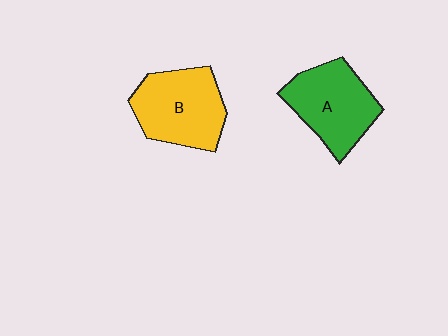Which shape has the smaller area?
Shape A (green).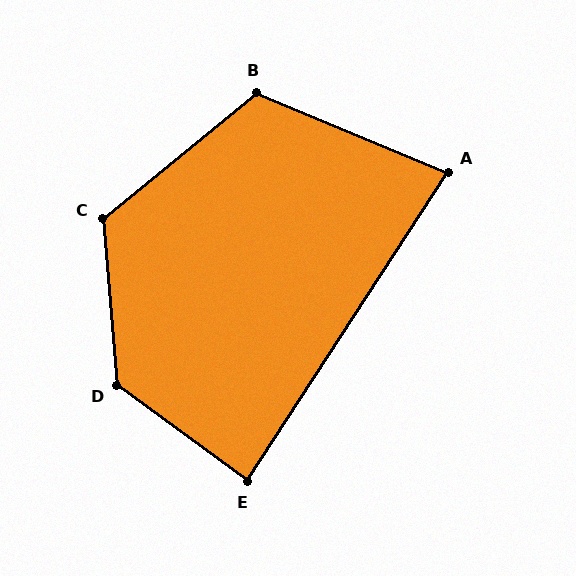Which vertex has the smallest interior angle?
A, at approximately 79 degrees.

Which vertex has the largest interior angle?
D, at approximately 131 degrees.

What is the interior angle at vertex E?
Approximately 87 degrees (approximately right).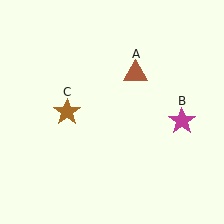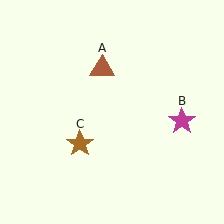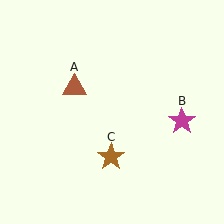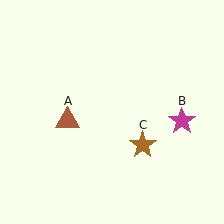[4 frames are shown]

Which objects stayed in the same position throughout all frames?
Magenta star (object B) remained stationary.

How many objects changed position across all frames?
2 objects changed position: brown triangle (object A), brown star (object C).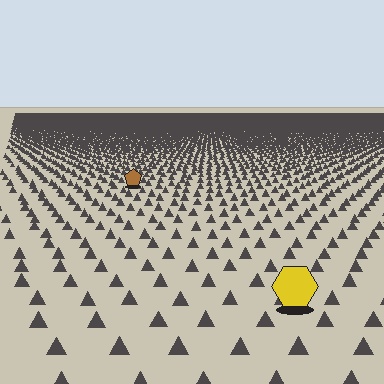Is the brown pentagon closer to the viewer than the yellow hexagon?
No. The yellow hexagon is closer — you can tell from the texture gradient: the ground texture is coarser near it.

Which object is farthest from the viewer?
The brown pentagon is farthest from the viewer. It appears smaller and the ground texture around it is denser.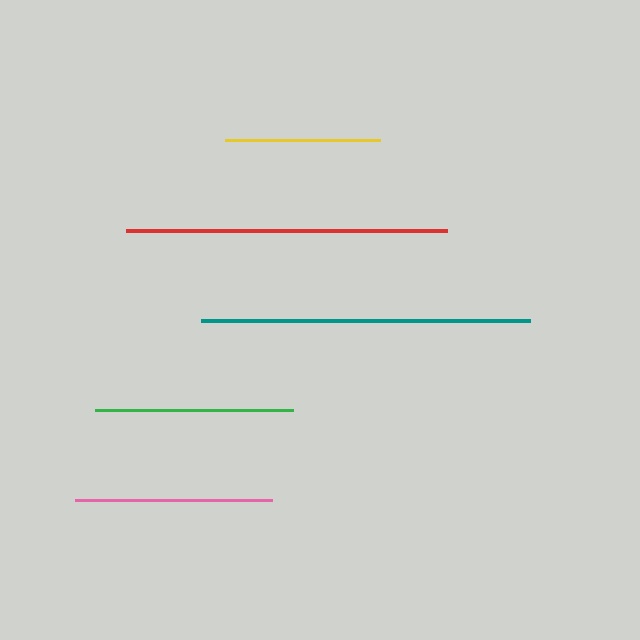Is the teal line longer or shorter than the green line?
The teal line is longer than the green line.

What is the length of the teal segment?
The teal segment is approximately 328 pixels long.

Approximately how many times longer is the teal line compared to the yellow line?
The teal line is approximately 2.1 times the length of the yellow line.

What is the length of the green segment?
The green segment is approximately 198 pixels long.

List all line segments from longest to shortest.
From longest to shortest: teal, red, green, pink, yellow.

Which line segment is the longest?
The teal line is the longest at approximately 328 pixels.